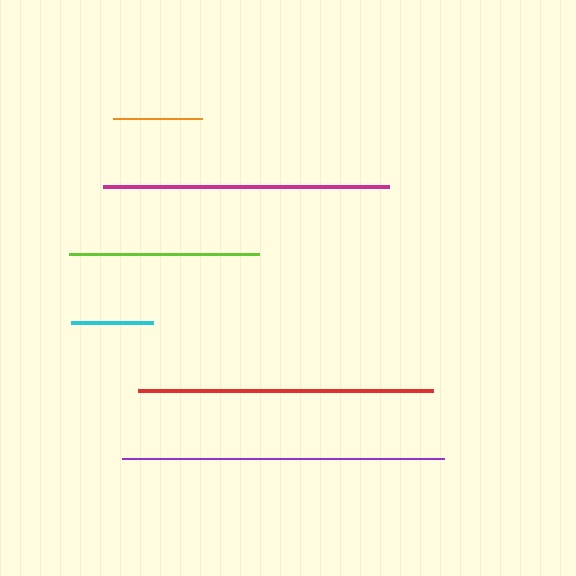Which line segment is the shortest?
The cyan line is the shortest at approximately 81 pixels.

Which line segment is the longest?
The purple line is the longest at approximately 322 pixels.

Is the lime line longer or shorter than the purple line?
The purple line is longer than the lime line.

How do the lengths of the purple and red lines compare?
The purple and red lines are approximately the same length.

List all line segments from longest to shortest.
From longest to shortest: purple, red, magenta, lime, orange, cyan.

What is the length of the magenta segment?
The magenta segment is approximately 286 pixels long.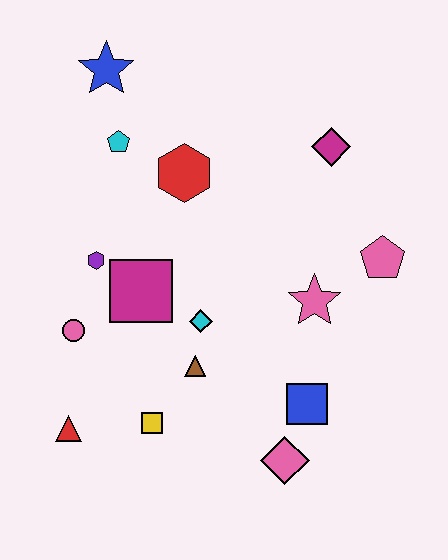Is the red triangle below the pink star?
Yes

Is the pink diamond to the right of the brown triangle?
Yes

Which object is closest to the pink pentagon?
The pink star is closest to the pink pentagon.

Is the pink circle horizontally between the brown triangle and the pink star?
No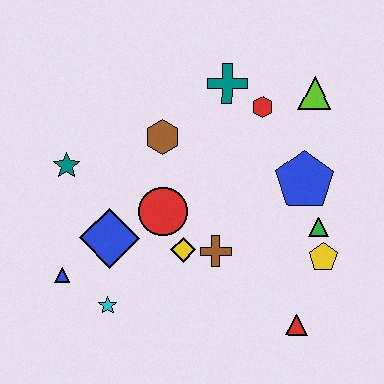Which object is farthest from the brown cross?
The lime triangle is farthest from the brown cross.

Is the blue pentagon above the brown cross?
Yes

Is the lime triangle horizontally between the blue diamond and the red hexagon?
No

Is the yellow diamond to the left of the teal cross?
Yes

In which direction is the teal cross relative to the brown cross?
The teal cross is above the brown cross.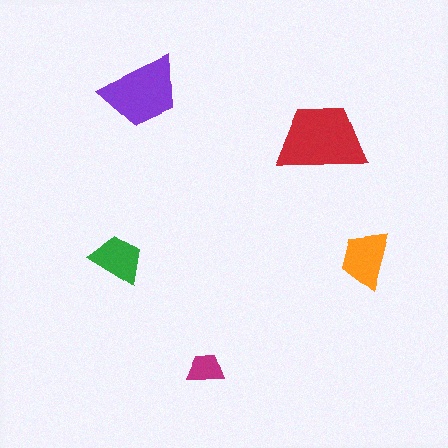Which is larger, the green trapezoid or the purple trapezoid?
The purple one.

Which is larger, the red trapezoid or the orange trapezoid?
The red one.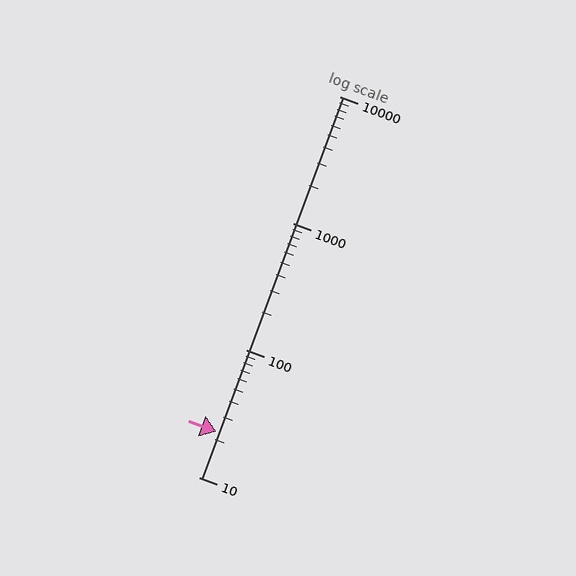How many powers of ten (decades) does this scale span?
The scale spans 3 decades, from 10 to 10000.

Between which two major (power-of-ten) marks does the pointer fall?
The pointer is between 10 and 100.